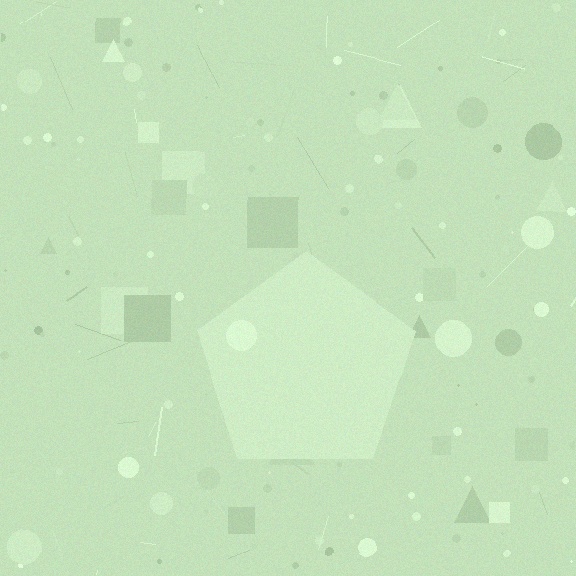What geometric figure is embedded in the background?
A pentagon is embedded in the background.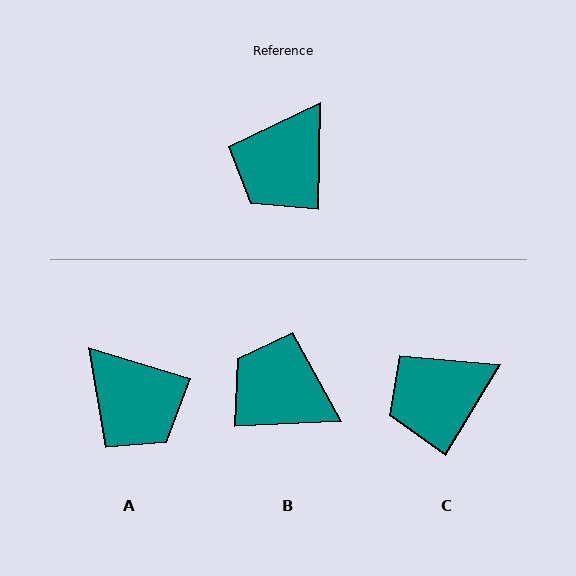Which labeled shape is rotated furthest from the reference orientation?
B, about 87 degrees away.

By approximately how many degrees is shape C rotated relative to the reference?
Approximately 30 degrees clockwise.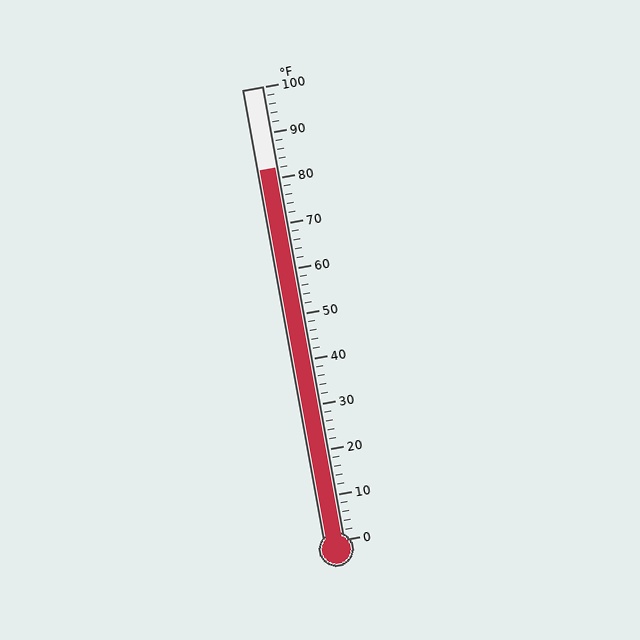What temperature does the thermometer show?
The thermometer shows approximately 82°F.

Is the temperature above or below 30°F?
The temperature is above 30°F.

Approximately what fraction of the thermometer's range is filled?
The thermometer is filled to approximately 80% of its range.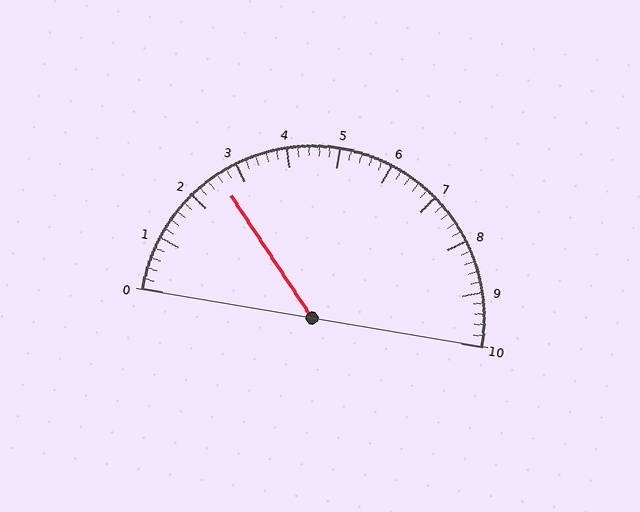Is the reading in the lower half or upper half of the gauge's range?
The reading is in the lower half of the range (0 to 10).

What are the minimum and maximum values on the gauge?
The gauge ranges from 0 to 10.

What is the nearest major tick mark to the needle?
The nearest major tick mark is 3.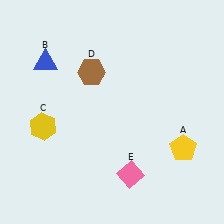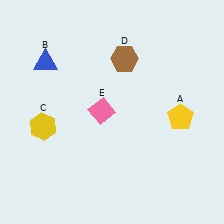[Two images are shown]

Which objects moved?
The objects that moved are: the yellow pentagon (A), the brown hexagon (D), the pink diamond (E).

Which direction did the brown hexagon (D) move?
The brown hexagon (D) moved right.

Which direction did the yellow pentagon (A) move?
The yellow pentagon (A) moved up.